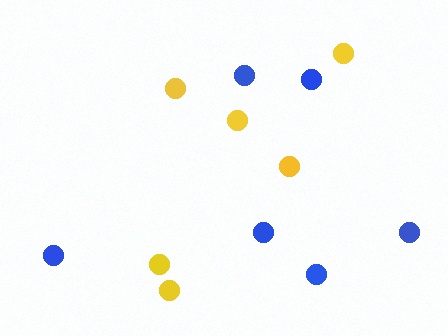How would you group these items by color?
There are 2 groups: one group of blue circles (6) and one group of yellow circles (6).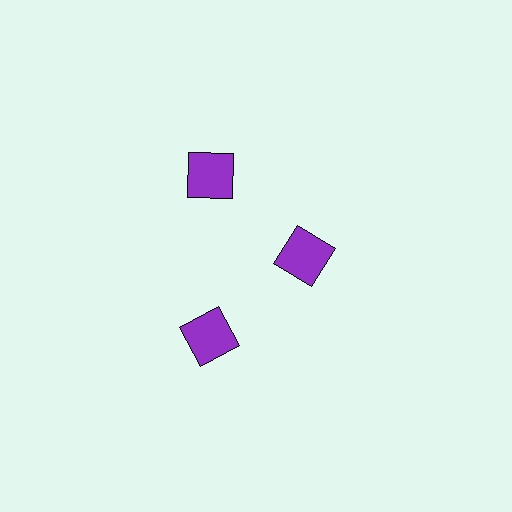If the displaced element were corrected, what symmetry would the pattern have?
It would have 3-fold rotational symmetry — the pattern would map onto itself every 120 degrees.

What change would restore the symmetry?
The symmetry would be restored by moving it outward, back onto the ring so that all 3 squares sit at equal angles and equal distance from the center.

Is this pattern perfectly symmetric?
No. The 3 purple squares are arranged in a ring, but one element near the 3 o'clock position is pulled inward toward the center, breaking the 3-fold rotational symmetry.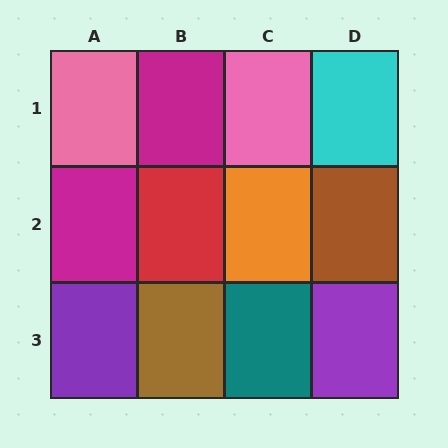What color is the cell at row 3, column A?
Purple.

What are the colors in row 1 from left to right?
Pink, magenta, pink, cyan.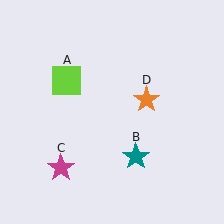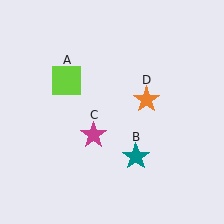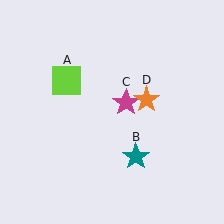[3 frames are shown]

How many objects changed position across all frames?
1 object changed position: magenta star (object C).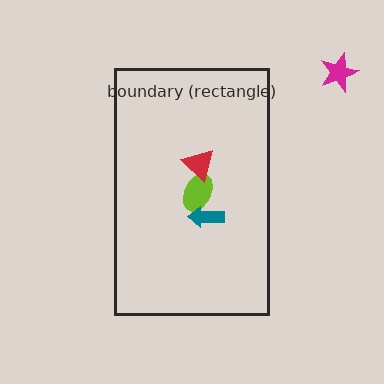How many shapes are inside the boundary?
3 inside, 1 outside.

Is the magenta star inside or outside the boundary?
Outside.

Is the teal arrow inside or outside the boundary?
Inside.